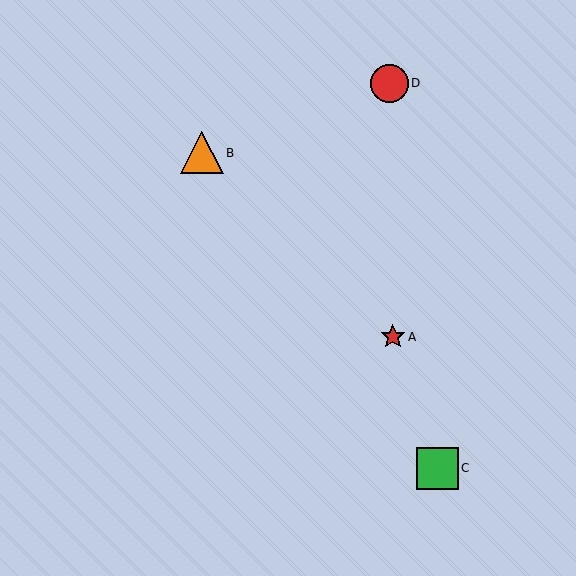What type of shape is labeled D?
Shape D is a red circle.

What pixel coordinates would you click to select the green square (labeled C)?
Click at (437, 468) to select the green square C.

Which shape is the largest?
The green square (labeled C) is the largest.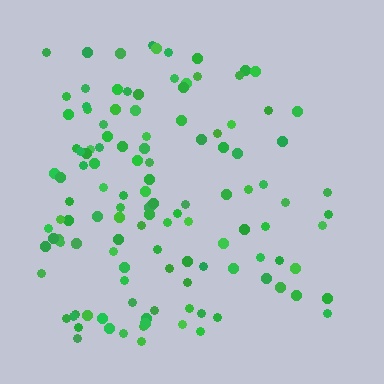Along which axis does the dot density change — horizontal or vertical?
Horizontal.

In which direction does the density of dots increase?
From right to left, with the left side densest.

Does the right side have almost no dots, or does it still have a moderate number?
Still a moderate number, just noticeably fewer than the left.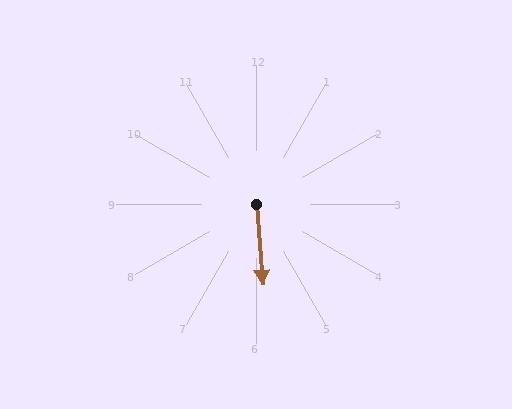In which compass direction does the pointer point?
South.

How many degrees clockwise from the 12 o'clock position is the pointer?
Approximately 175 degrees.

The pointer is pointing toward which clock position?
Roughly 6 o'clock.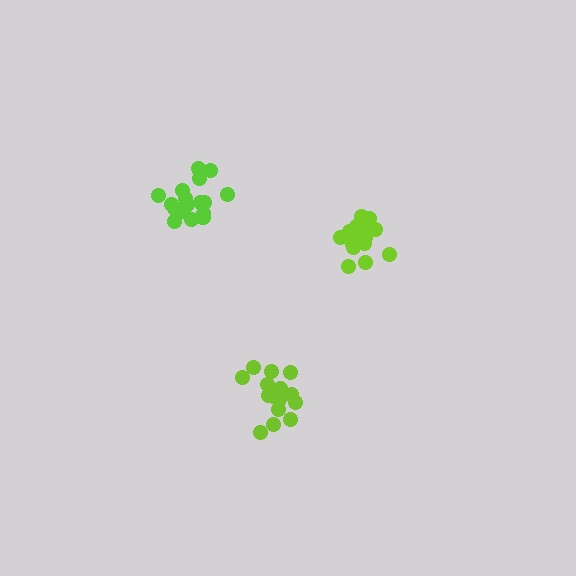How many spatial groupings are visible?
There are 3 spatial groupings.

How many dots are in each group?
Group 1: 16 dots, Group 2: 17 dots, Group 3: 18 dots (51 total).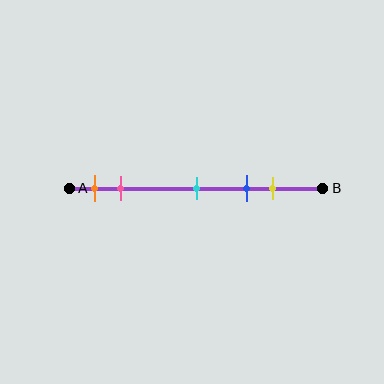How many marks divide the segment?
There are 5 marks dividing the segment.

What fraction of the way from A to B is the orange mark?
The orange mark is approximately 10% (0.1) of the way from A to B.